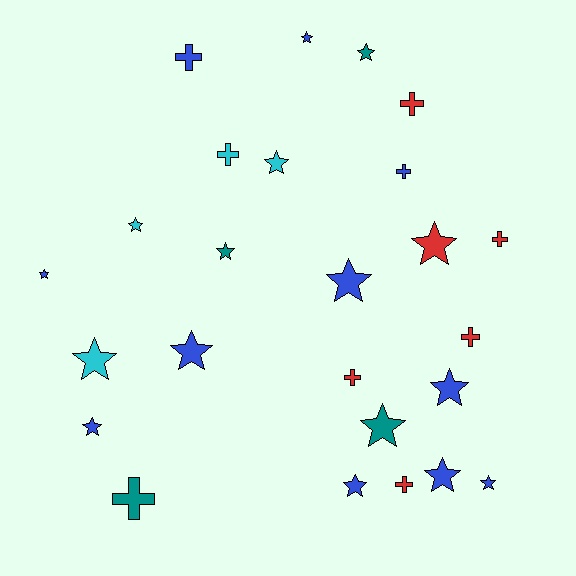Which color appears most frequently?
Blue, with 11 objects.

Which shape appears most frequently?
Star, with 16 objects.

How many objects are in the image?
There are 25 objects.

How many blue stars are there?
There are 9 blue stars.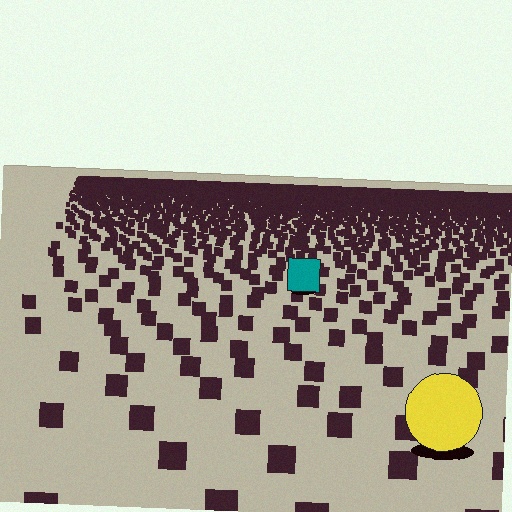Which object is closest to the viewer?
The yellow circle is closest. The texture marks near it are larger and more spread out.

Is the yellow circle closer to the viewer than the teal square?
Yes. The yellow circle is closer — you can tell from the texture gradient: the ground texture is coarser near it.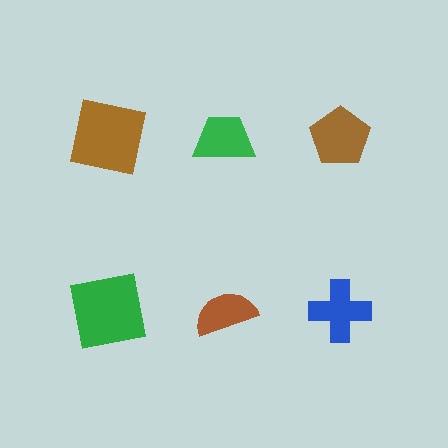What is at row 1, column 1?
A brown square.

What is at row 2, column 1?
A green square.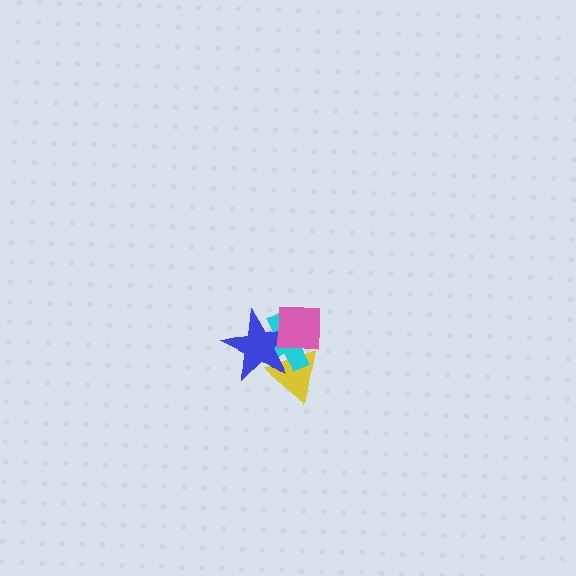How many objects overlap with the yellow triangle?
3 objects overlap with the yellow triangle.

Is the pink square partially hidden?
No, no other shape covers it.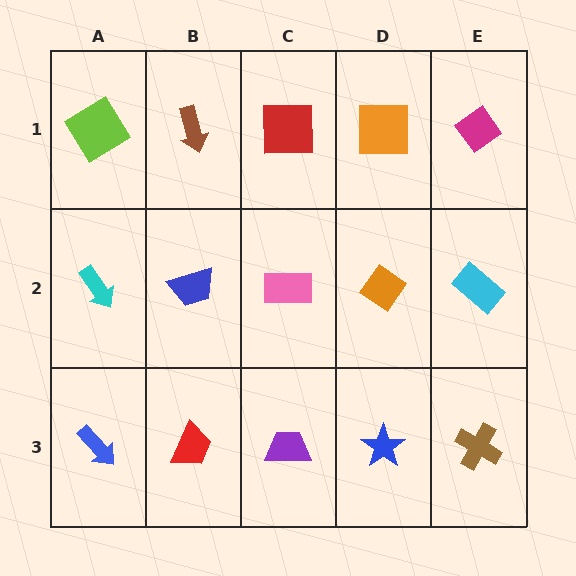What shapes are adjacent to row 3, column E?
A cyan rectangle (row 2, column E), a blue star (row 3, column D).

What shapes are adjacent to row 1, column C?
A pink rectangle (row 2, column C), a brown arrow (row 1, column B), an orange square (row 1, column D).